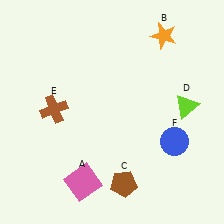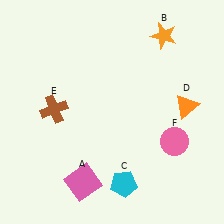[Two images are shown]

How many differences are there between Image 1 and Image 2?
There are 3 differences between the two images.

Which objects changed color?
C changed from brown to cyan. D changed from lime to orange. F changed from blue to pink.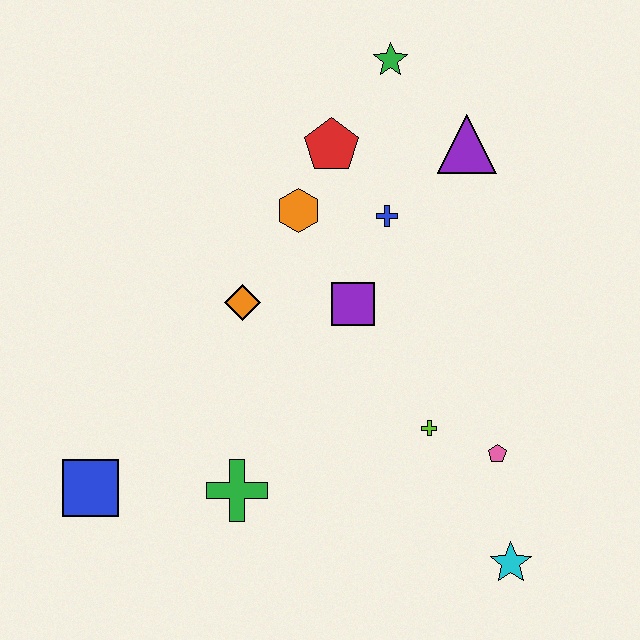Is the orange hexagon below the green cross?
No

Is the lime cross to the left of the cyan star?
Yes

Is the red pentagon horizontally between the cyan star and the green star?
No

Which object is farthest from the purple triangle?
The blue square is farthest from the purple triangle.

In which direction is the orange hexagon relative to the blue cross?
The orange hexagon is to the left of the blue cross.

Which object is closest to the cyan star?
The pink pentagon is closest to the cyan star.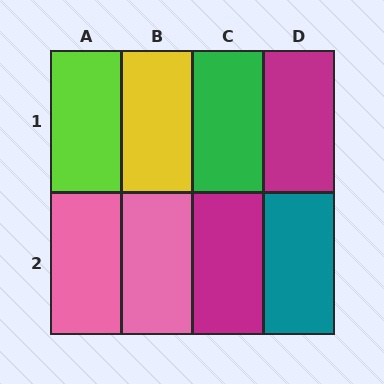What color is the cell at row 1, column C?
Green.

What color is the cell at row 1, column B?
Yellow.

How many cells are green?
1 cell is green.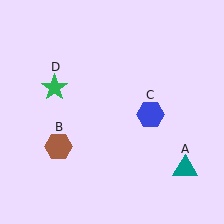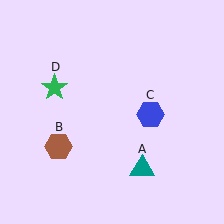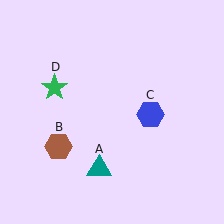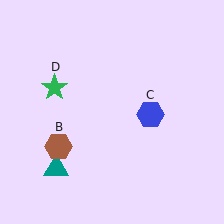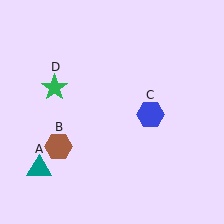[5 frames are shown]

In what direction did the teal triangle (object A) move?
The teal triangle (object A) moved left.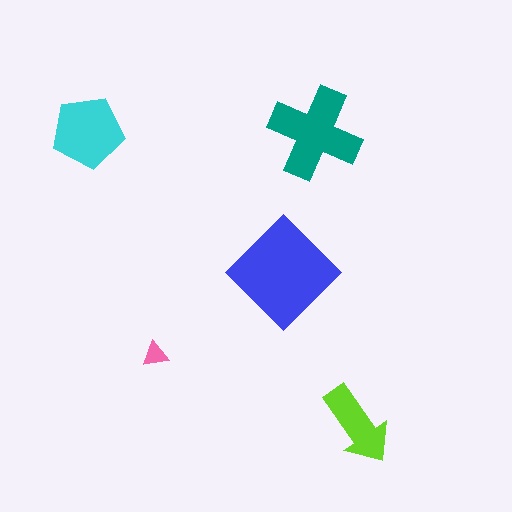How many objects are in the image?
There are 5 objects in the image.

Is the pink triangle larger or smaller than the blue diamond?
Smaller.